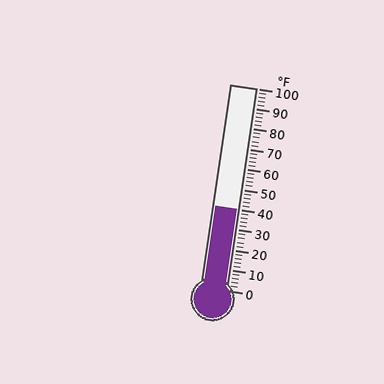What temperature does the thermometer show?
The thermometer shows approximately 40°F.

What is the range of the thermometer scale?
The thermometer scale ranges from 0°F to 100°F.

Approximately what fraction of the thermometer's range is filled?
The thermometer is filled to approximately 40% of its range.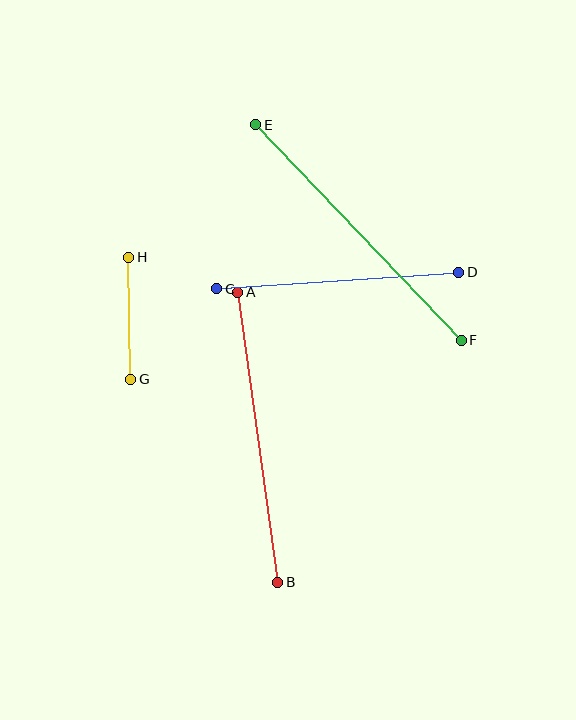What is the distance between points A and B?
The distance is approximately 293 pixels.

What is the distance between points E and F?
The distance is approximately 298 pixels.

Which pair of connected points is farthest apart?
Points E and F are farthest apart.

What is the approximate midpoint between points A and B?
The midpoint is at approximately (258, 437) pixels.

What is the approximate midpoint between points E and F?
The midpoint is at approximately (358, 233) pixels.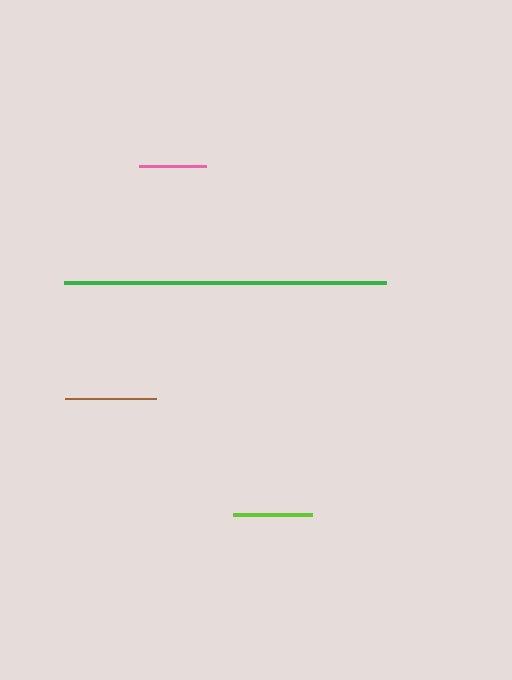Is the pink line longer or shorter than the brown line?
The brown line is longer than the pink line.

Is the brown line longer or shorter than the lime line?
The brown line is longer than the lime line.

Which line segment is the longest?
The green line is the longest at approximately 322 pixels.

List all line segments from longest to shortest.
From longest to shortest: green, brown, lime, pink.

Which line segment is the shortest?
The pink line is the shortest at approximately 68 pixels.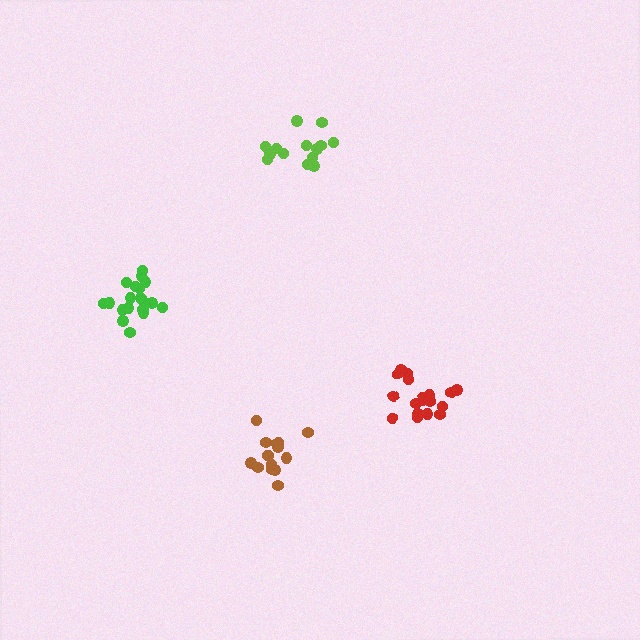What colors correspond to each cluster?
The clusters are colored: brown, lime, red, green.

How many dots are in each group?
Group 1: 15 dots, Group 2: 14 dots, Group 3: 19 dots, Group 4: 19 dots (67 total).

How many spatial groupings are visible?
There are 4 spatial groupings.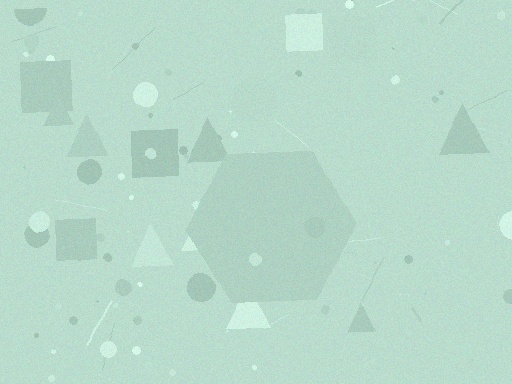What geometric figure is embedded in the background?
A hexagon is embedded in the background.